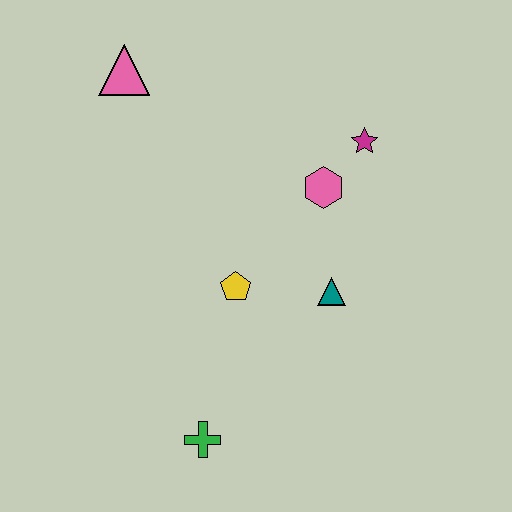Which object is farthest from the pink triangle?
The green cross is farthest from the pink triangle.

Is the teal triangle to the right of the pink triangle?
Yes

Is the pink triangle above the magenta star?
Yes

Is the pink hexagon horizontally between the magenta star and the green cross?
Yes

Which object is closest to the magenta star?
The pink hexagon is closest to the magenta star.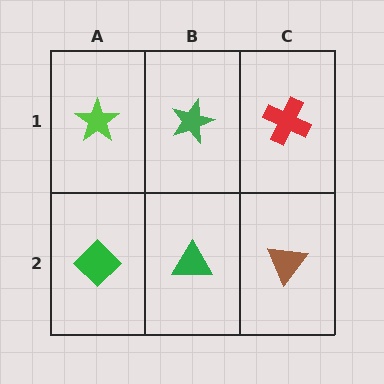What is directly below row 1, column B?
A green triangle.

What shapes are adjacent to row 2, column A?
A lime star (row 1, column A), a green triangle (row 2, column B).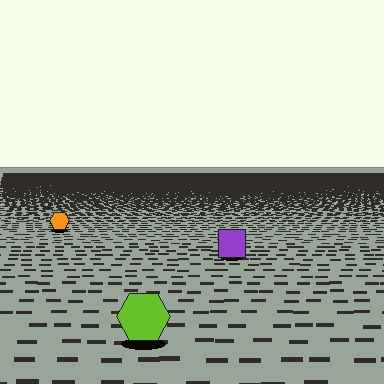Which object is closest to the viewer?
The lime hexagon is closest. The texture marks near it are larger and more spread out.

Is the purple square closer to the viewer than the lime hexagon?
No. The lime hexagon is closer — you can tell from the texture gradient: the ground texture is coarser near it.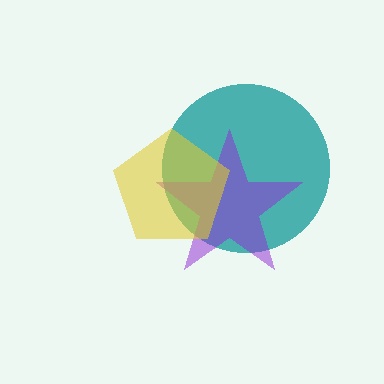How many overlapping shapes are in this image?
There are 3 overlapping shapes in the image.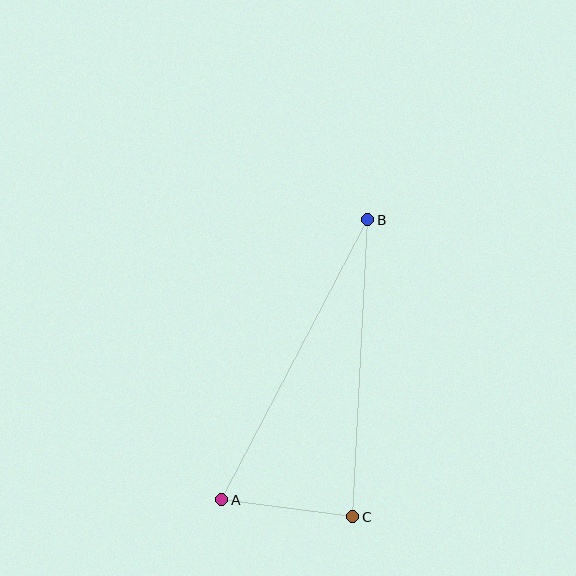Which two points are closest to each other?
Points A and C are closest to each other.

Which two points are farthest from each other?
Points A and B are farthest from each other.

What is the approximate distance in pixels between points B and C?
The distance between B and C is approximately 297 pixels.